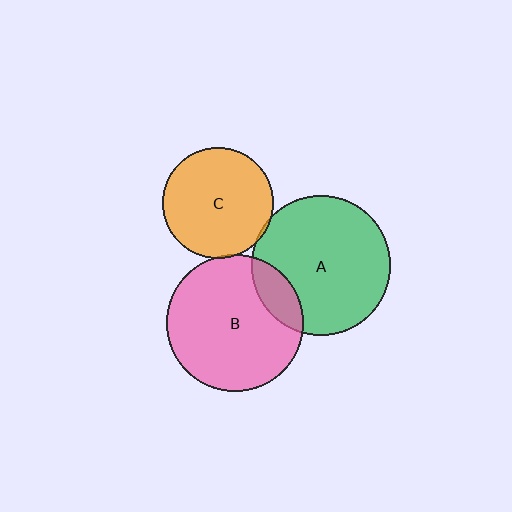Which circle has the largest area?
Circle A (green).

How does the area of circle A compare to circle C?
Approximately 1.6 times.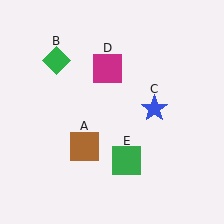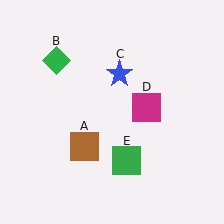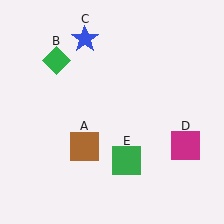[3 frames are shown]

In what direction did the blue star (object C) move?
The blue star (object C) moved up and to the left.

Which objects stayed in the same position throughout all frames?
Brown square (object A) and green diamond (object B) and green square (object E) remained stationary.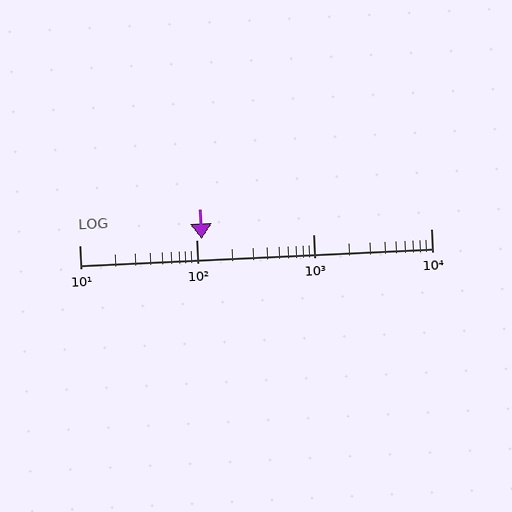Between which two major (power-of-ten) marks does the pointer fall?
The pointer is between 100 and 1000.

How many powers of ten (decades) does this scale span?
The scale spans 3 decades, from 10 to 10000.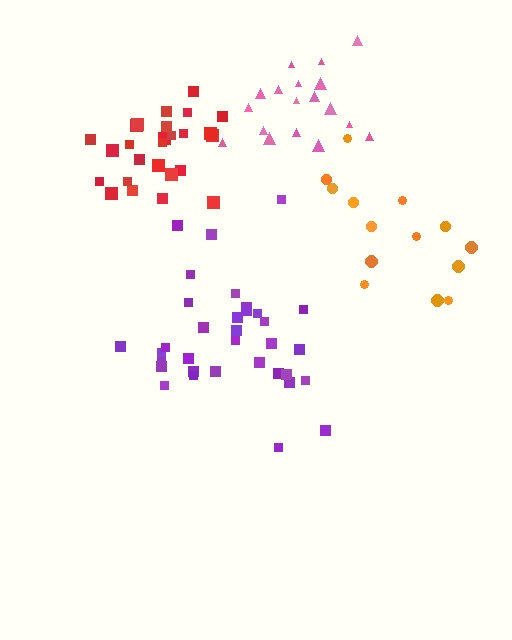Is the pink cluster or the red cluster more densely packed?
Pink.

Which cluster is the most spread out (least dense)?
Orange.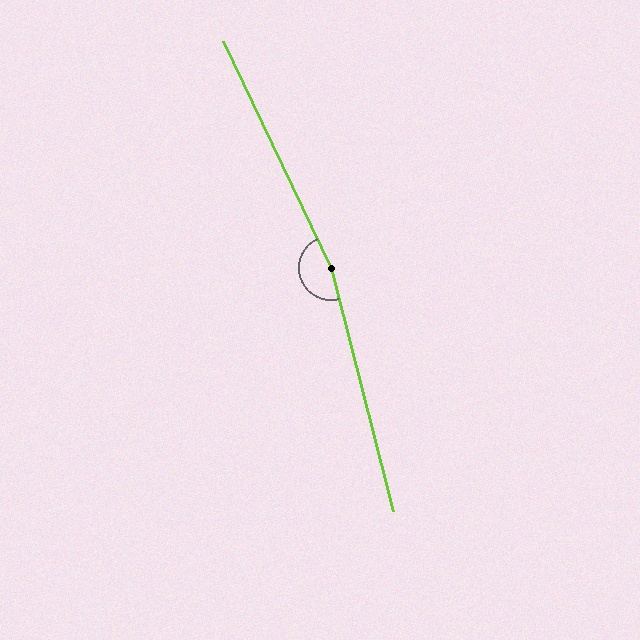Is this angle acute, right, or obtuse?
It is obtuse.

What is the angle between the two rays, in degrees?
Approximately 169 degrees.